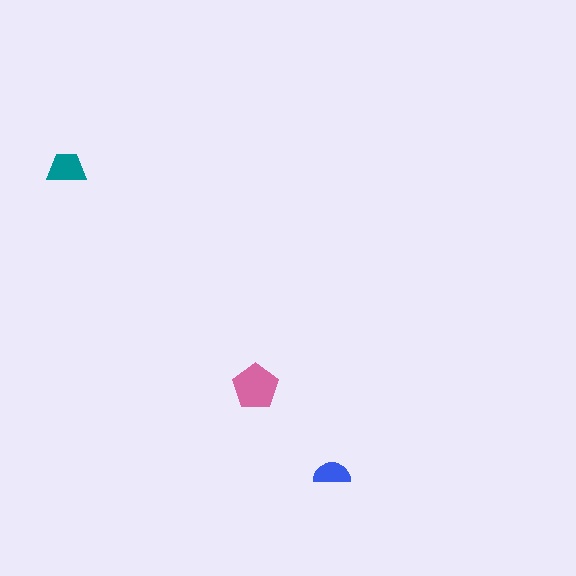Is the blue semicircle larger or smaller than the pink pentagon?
Smaller.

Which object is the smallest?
The blue semicircle.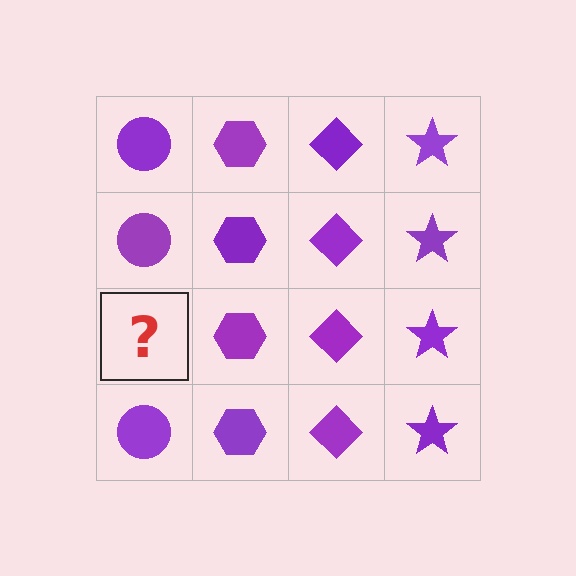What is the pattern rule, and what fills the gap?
The rule is that each column has a consistent shape. The gap should be filled with a purple circle.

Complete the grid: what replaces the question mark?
The question mark should be replaced with a purple circle.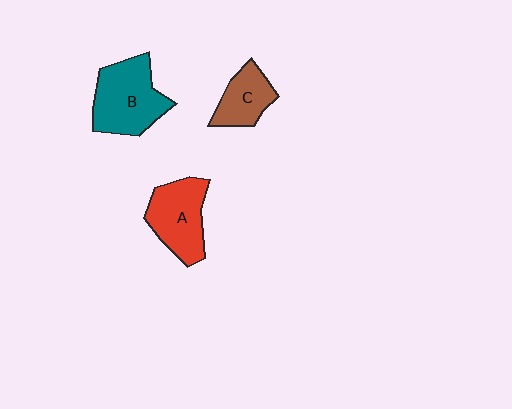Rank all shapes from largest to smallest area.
From largest to smallest: B (teal), A (red), C (brown).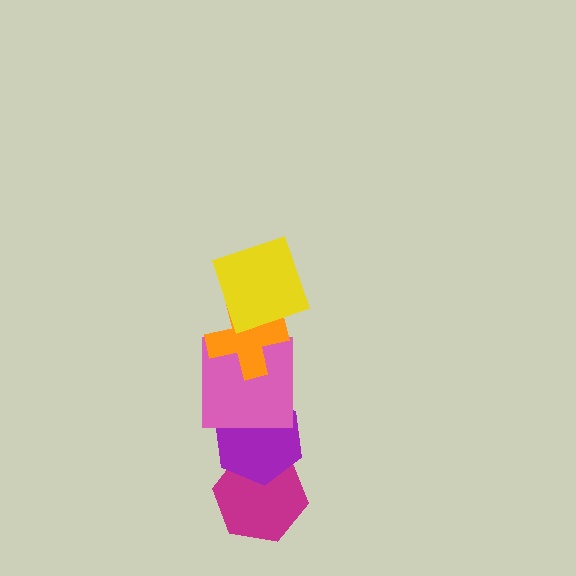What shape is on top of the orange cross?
The yellow square is on top of the orange cross.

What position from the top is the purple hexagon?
The purple hexagon is 4th from the top.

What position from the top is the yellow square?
The yellow square is 1st from the top.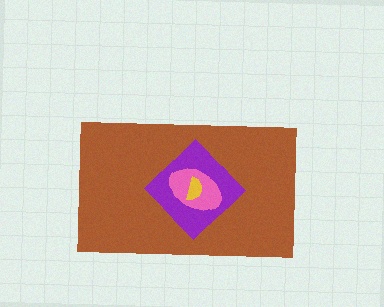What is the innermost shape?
The yellow semicircle.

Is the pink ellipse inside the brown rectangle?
Yes.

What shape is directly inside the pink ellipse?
The yellow semicircle.